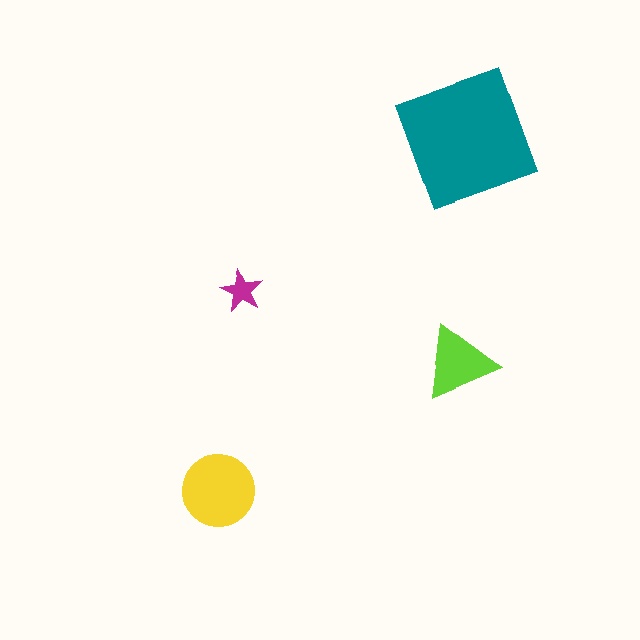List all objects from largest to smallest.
The teal square, the yellow circle, the lime triangle, the magenta star.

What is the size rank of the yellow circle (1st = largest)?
2nd.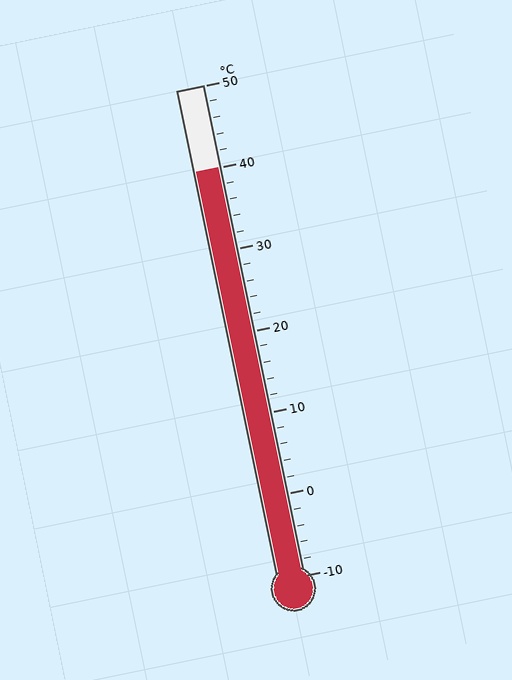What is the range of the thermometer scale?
The thermometer scale ranges from -10°C to 50°C.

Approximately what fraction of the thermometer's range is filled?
The thermometer is filled to approximately 85% of its range.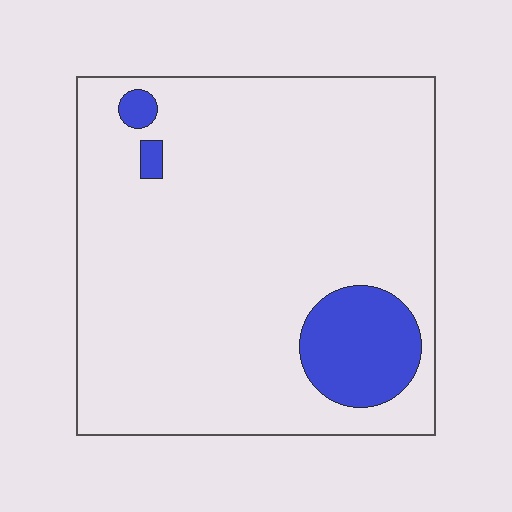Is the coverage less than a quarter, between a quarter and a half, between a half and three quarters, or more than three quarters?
Less than a quarter.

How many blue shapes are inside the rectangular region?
3.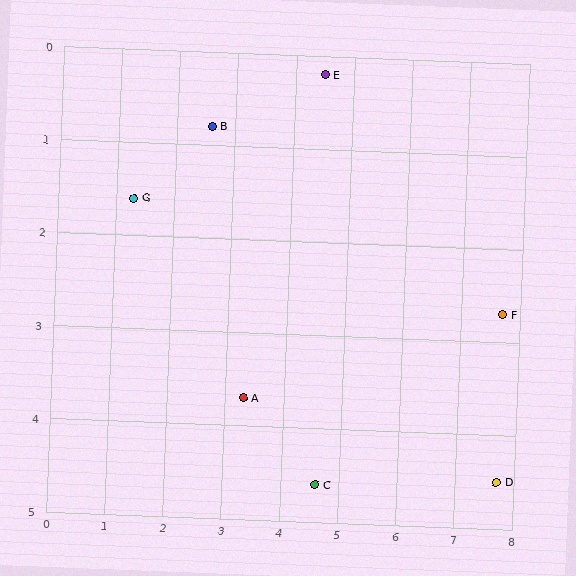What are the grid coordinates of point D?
Point D is at approximately (7.7, 4.5).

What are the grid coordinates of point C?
Point C is at approximately (4.6, 4.6).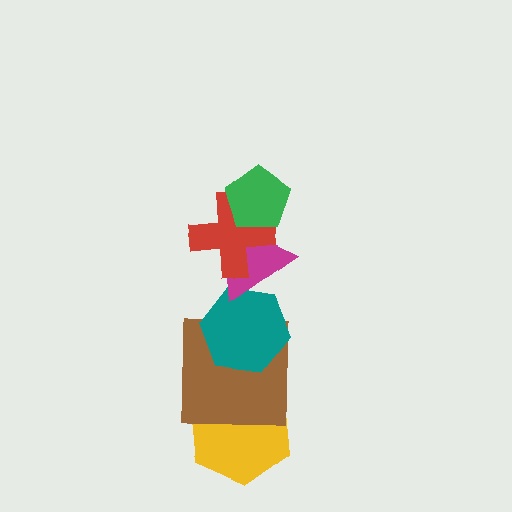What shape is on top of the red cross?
The green pentagon is on top of the red cross.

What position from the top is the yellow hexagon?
The yellow hexagon is 6th from the top.